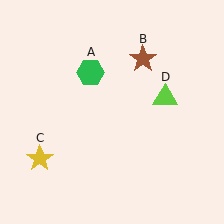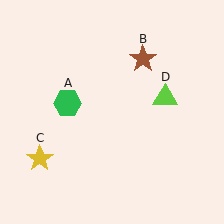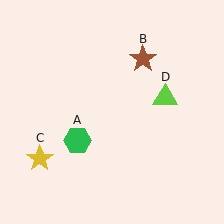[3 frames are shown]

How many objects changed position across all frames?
1 object changed position: green hexagon (object A).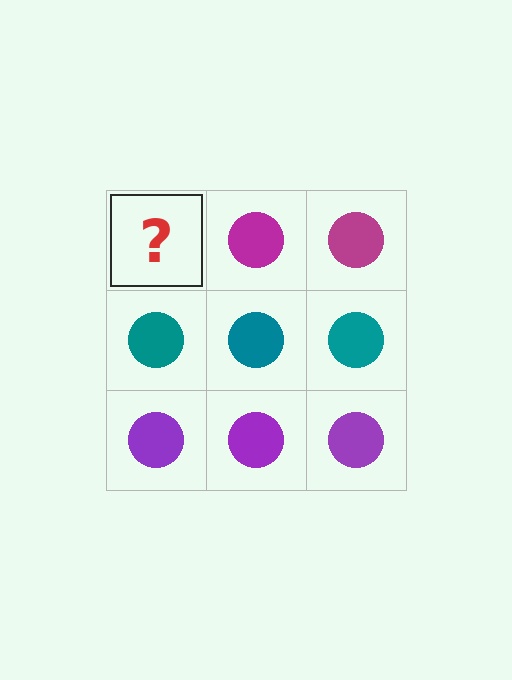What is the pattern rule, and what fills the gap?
The rule is that each row has a consistent color. The gap should be filled with a magenta circle.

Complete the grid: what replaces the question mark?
The question mark should be replaced with a magenta circle.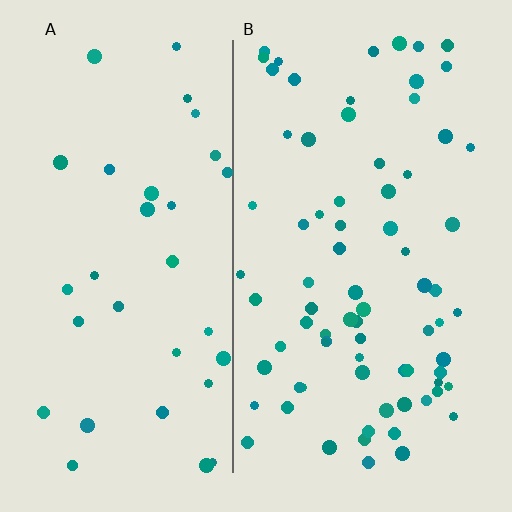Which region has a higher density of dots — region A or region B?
B (the right).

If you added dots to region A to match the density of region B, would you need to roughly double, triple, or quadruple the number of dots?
Approximately double.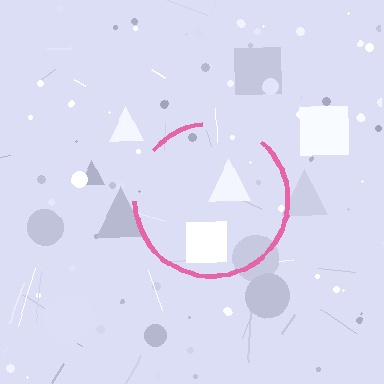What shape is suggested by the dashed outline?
The dashed outline suggests a circle.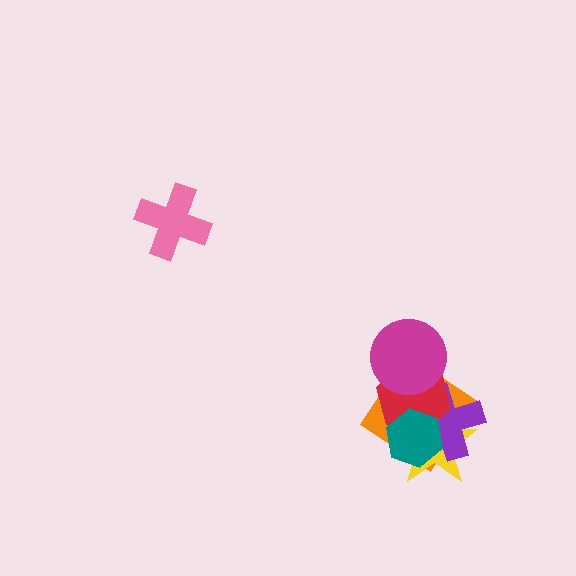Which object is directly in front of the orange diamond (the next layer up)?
The yellow star is directly in front of the orange diamond.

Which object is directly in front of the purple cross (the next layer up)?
The red hexagon is directly in front of the purple cross.